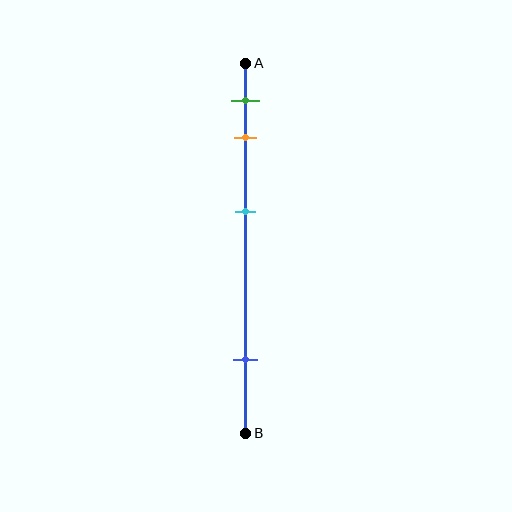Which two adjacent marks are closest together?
The green and orange marks are the closest adjacent pair.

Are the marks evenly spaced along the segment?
No, the marks are not evenly spaced.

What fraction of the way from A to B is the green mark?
The green mark is approximately 10% (0.1) of the way from A to B.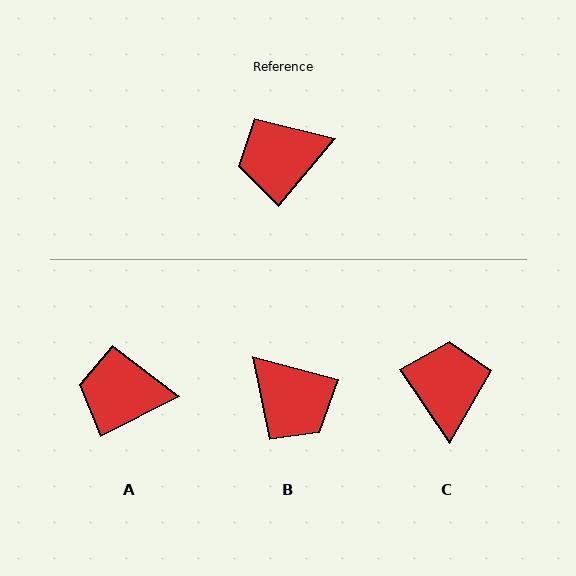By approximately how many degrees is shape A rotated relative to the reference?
Approximately 23 degrees clockwise.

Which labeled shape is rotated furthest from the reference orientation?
B, about 115 degrees away.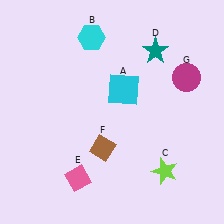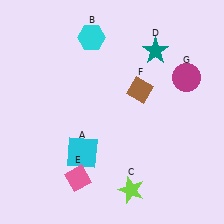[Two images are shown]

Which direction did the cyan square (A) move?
The cyan square (A) moved down.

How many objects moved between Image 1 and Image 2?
3 objects moved between the two images.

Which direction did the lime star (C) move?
The lime star (C) moved left.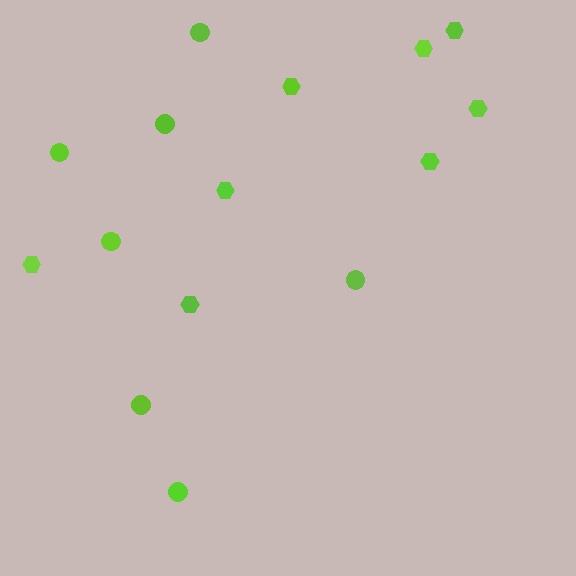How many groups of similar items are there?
There are 2 groups: one group of hexagons (8) and one group of circles (7).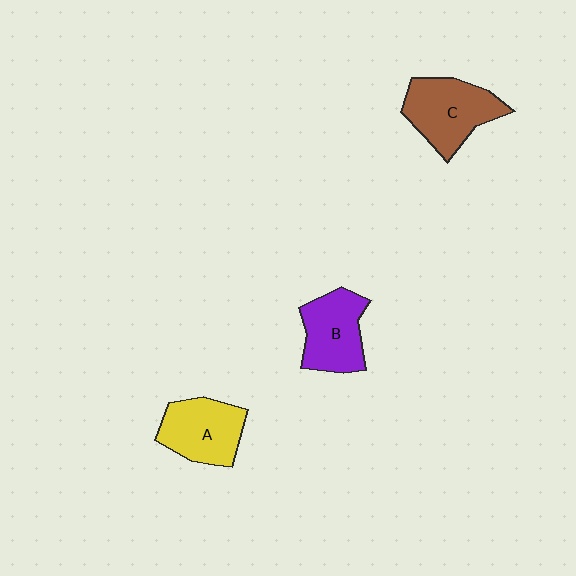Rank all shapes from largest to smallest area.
From largest to smallest: C (brown), A (yellow), B (purple).